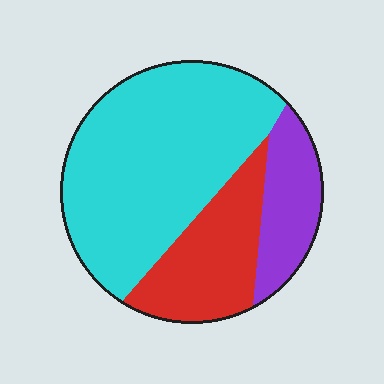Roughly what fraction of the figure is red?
Red covers 24% of the figure.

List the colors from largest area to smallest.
From largest to smallest: cyan, red, purple.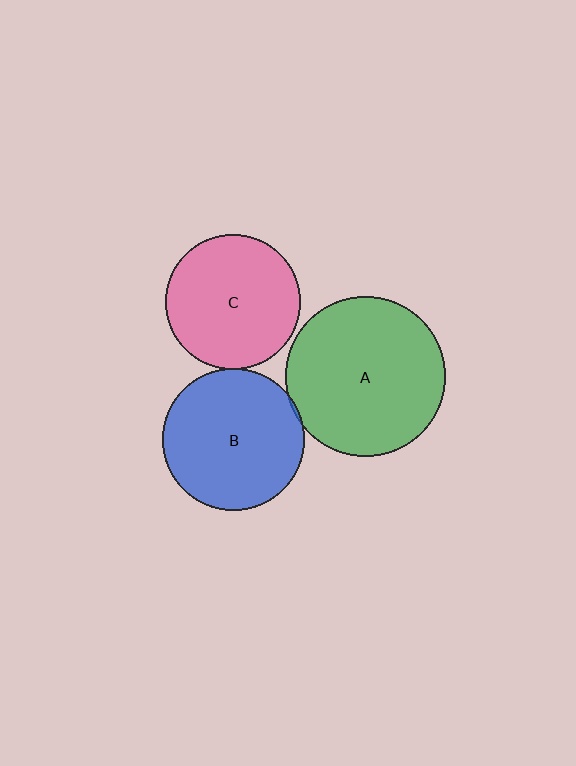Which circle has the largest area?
Circle A (green).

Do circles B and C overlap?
Yes.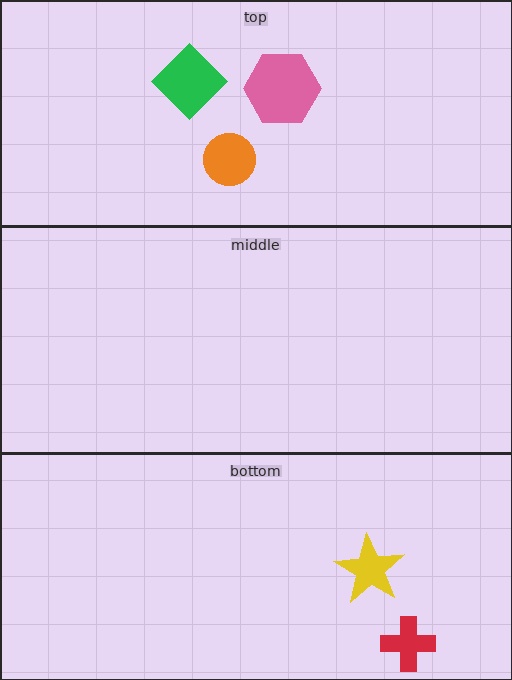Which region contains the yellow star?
The bottom region.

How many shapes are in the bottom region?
2.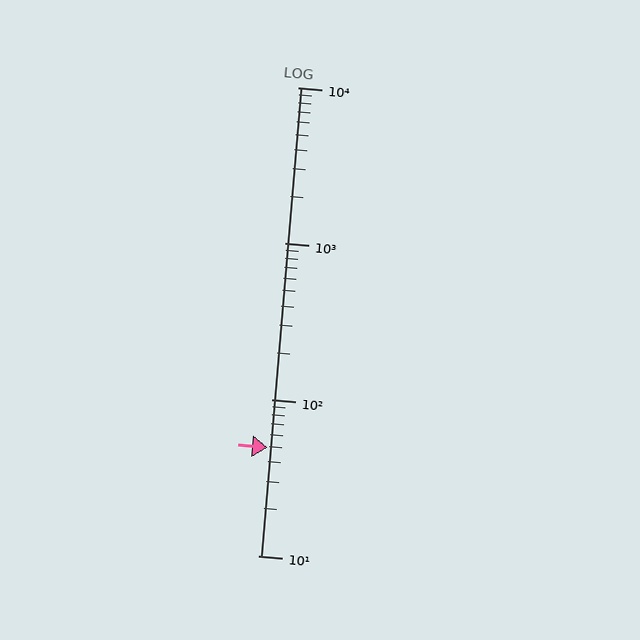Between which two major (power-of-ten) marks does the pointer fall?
The pointer is between 10 and 100.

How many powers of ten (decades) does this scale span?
The scale spans 3 decades, from 10 to 10000.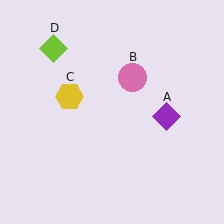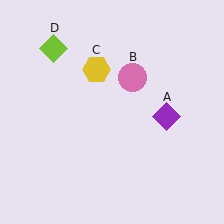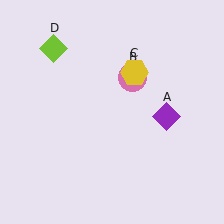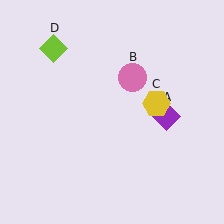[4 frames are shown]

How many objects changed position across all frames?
1 object changed position: yellow hexagon (object C).